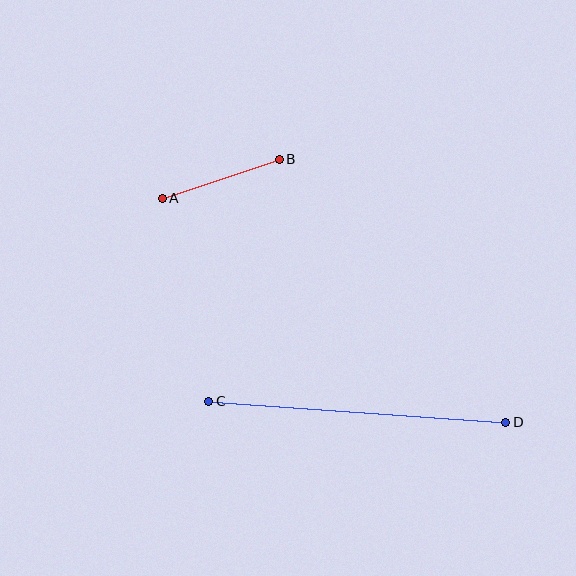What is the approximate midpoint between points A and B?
The midpoint is at approximately (221, 179) pixels.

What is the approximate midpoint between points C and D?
The midpoint is at approximately (357, 412) pixels.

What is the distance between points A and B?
The distance is approximately 123 pixels.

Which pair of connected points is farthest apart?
Points C and D are farthest apart.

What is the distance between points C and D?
The distance is approximately 298 pixels.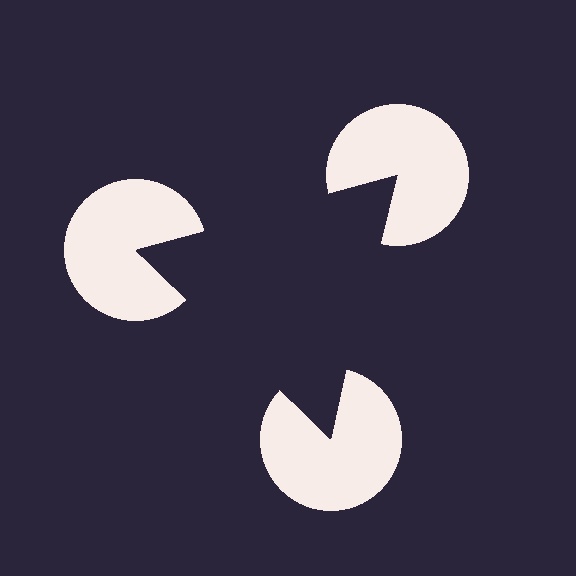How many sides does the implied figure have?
3 sides.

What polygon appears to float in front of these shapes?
An illusory triangle — its edges are inferred from the aligned wedge cuts in the pac-man discs, not physically drawn.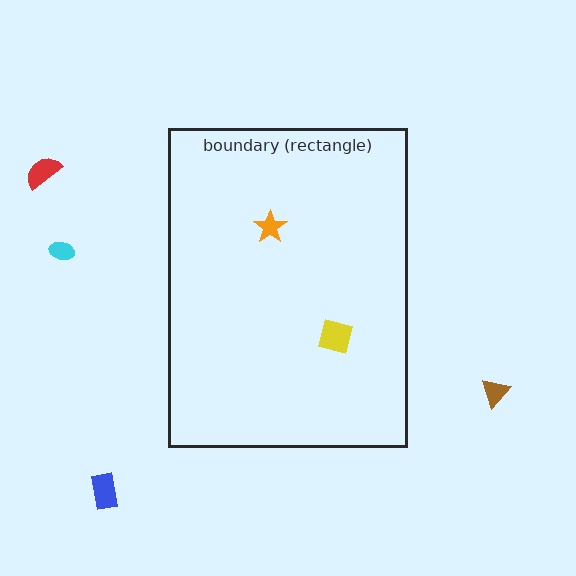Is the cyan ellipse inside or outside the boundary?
Outside.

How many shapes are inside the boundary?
2 inside, 4 outside.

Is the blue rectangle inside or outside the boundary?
Outside.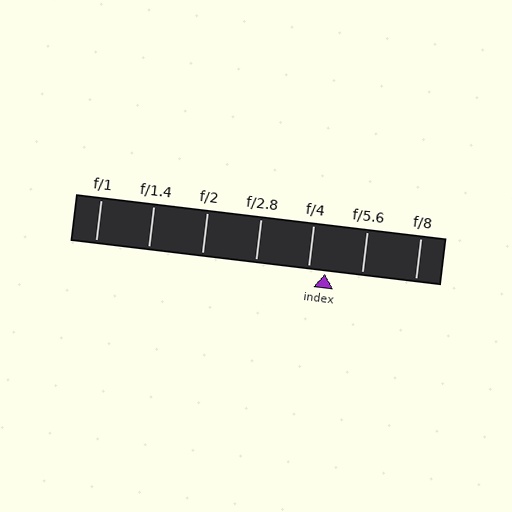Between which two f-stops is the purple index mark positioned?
The index mark is between f/4 and f/5.6.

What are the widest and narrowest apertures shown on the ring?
The widest aperture shown is f/1 and the narrowest is f/8.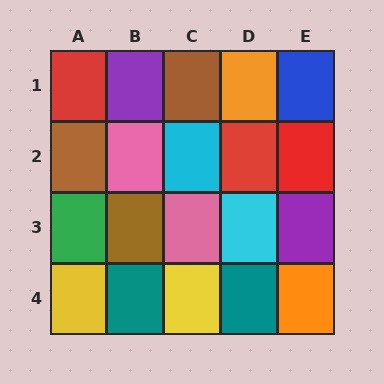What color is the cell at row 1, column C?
Brown.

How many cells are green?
1 cell is green.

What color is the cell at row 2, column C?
Cyan.